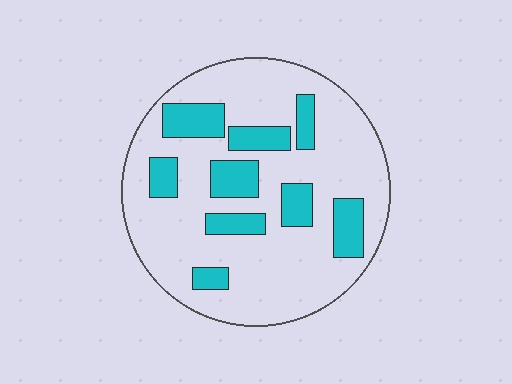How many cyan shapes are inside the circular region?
9.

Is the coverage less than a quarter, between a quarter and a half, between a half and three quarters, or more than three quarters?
Less than a quarter.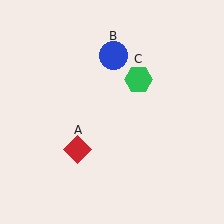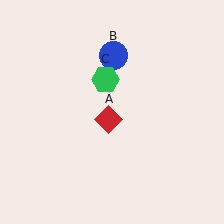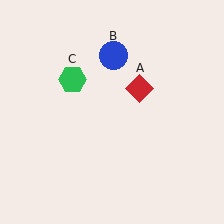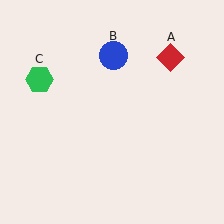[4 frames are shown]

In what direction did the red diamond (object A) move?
The red diamond (object A) moved up and to the right.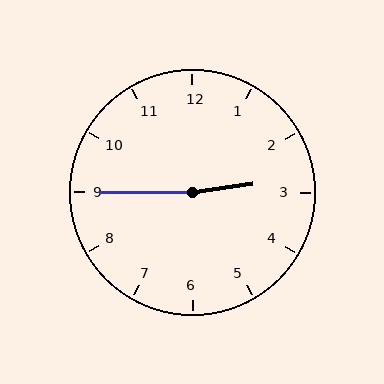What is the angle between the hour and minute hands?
Approximately 172 degrees.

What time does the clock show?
2:45.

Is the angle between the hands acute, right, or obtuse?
It is obtuse.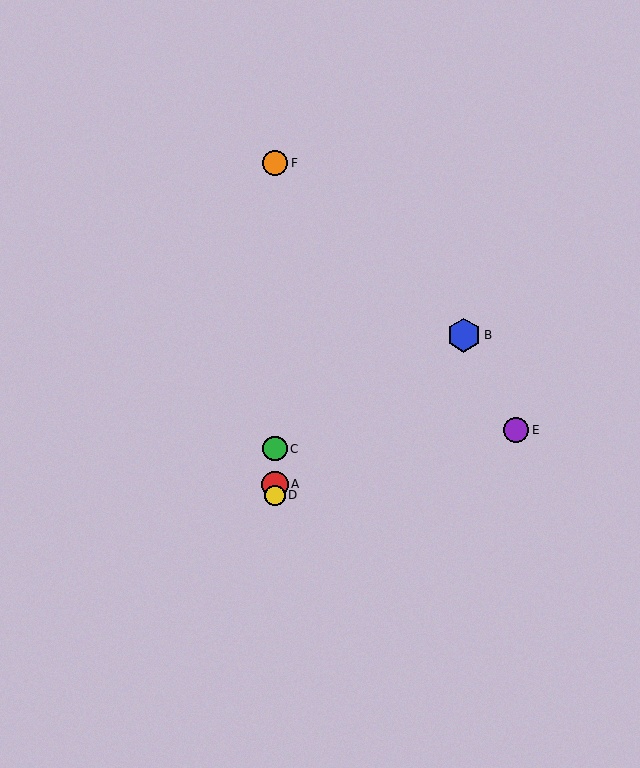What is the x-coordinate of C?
Object C is at x≈275.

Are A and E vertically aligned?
No, A is at x≈275 and E is at x≈516.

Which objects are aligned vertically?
Objects A, C, D, F are aligned vertically.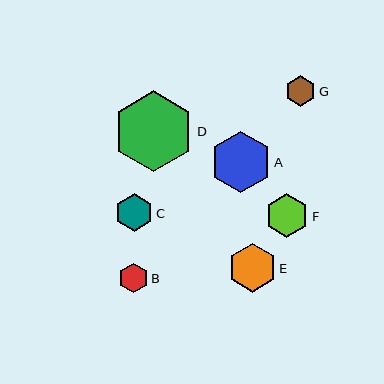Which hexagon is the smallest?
Hexagon B is the smallest with a size of approximately 29 pixels.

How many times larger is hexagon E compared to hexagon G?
Hexagon E is approximately 1.6 times the size of hexagon G.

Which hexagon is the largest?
Hexagon D is the largest with a size of approximately 81 pixels.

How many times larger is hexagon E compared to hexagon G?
Hexagon E is approximately 1.6 times the size of hexagon G.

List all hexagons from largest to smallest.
From largest to smallest: D, A, E, F, C, G, B.